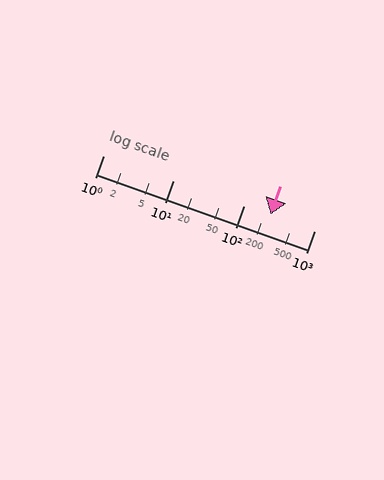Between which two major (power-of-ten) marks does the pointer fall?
The pointer is between 100 and 1000.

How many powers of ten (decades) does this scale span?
The scale spans 3 decades, from 1 to 1000.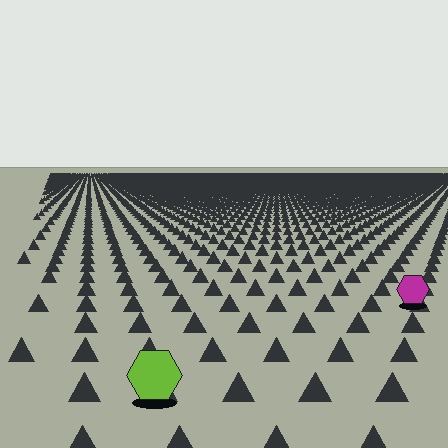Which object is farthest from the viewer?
The magenta hexagon is farthest from the viewer. It appears smaller and the ground texture around it is denser.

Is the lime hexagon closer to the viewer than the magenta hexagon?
Yes. The lime hexagon is closer — you can tell from the texture gradient: the ground texture is coarser near it.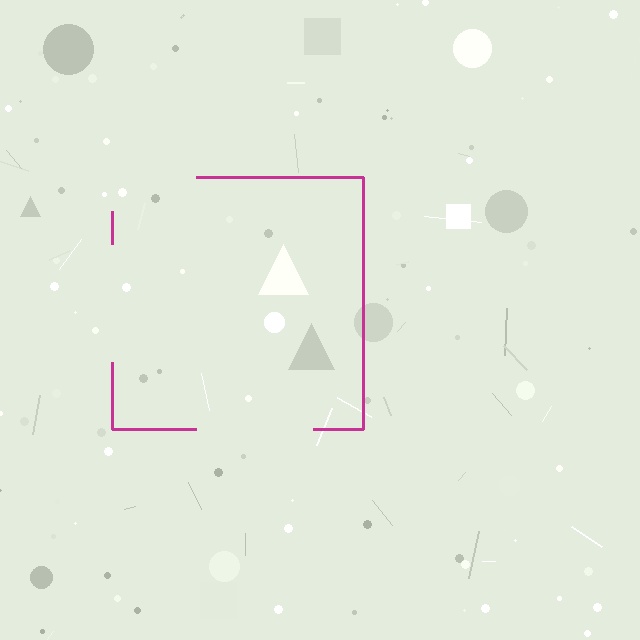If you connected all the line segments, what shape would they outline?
They would outline a square.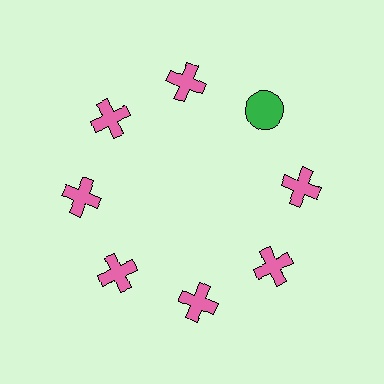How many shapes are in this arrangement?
There are 8 shapes arranged in a ring pattern.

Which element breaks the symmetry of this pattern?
The green circle at roughly the 2 o'clock position breaks the symmetry. All other shapes are pink crosses.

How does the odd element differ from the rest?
It differs in both color (green instead of pink) and shape (circle instead of cross).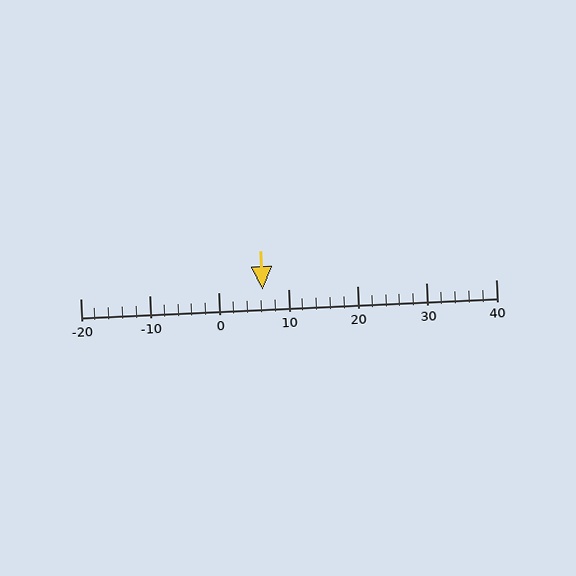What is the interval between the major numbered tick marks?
The major tick marks are spaced 10 units apart.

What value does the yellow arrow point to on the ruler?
The yellow arrow points to approximately 6.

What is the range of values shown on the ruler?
The ruler shows values from -20 to 40.